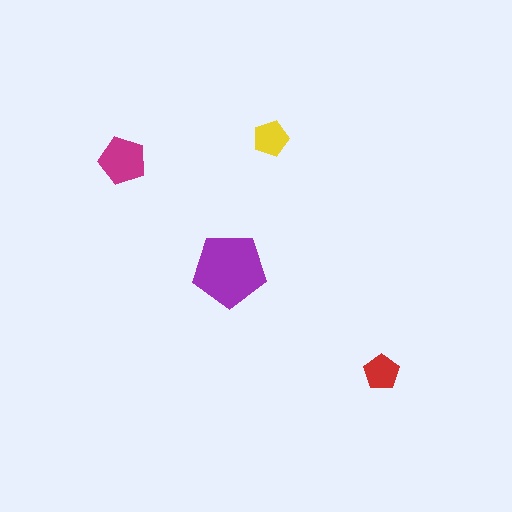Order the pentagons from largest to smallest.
the purple one, the magenta one, the red one, the yellow one.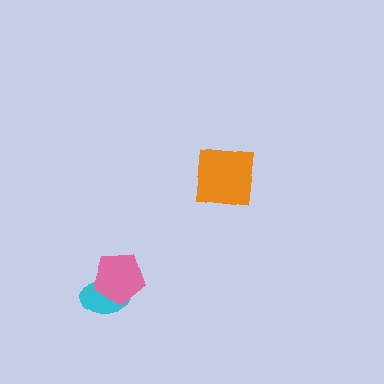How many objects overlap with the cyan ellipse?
1 object overlaps with the cyan ellipse.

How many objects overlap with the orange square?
0 objects overlap with the orange square.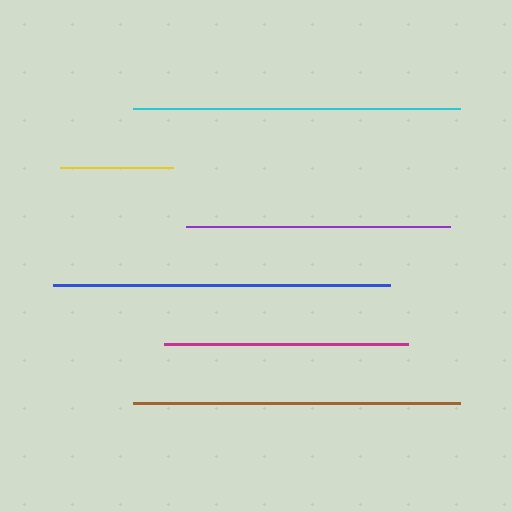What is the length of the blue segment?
The blue segment is approximately 336 pixels long.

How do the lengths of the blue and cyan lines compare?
The blue and cyan lines are approximately the same length.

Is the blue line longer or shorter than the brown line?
The blue line is longer than the brown line.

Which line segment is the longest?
The blue line is the longest at approximately 336 pixels.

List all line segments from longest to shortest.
From longest to shortest: blue, brown, cyan, purple, magenta, yellow.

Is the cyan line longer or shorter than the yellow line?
The cyan line is longer than the yellow line.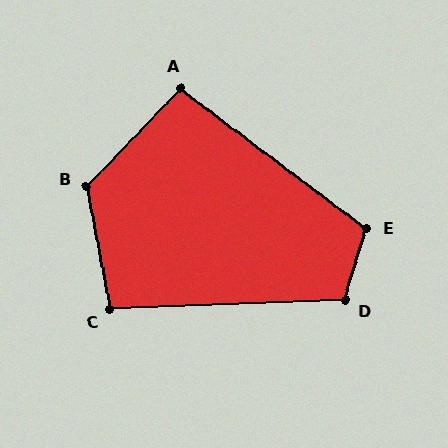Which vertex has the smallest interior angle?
A, at approximately 97 degrees.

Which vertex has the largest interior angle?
B, at approximately 125 degrees.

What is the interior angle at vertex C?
Approximately 98 degrees (obtuse).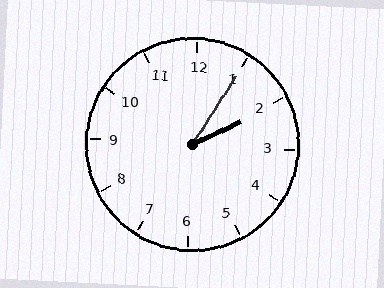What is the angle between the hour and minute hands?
Approximately 32 degrees.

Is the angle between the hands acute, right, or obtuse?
It is acute.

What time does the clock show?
2:05.